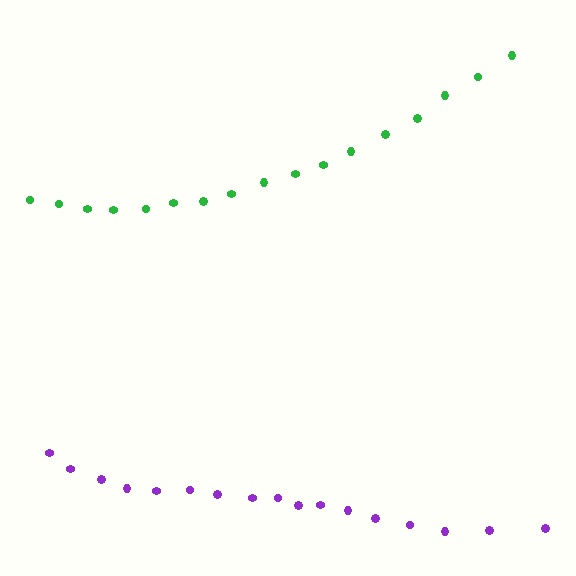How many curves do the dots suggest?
There are 2 distinct paths.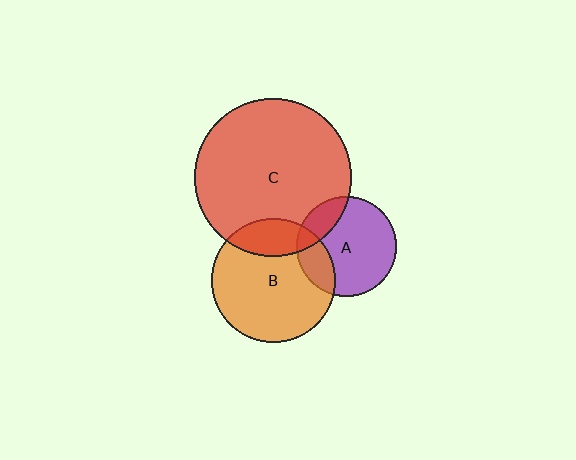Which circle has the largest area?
Circle C (red).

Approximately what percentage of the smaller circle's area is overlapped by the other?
Approximately 20%.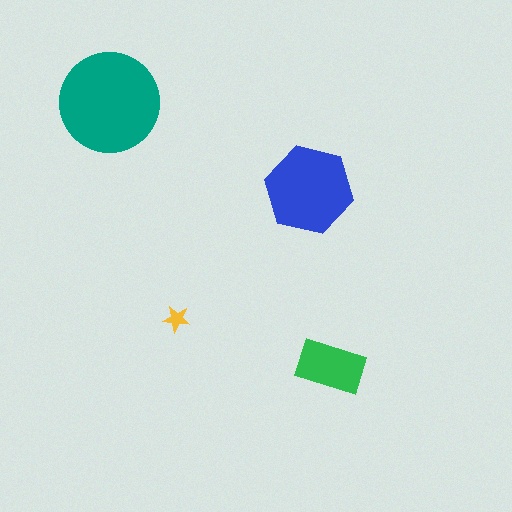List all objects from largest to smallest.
The teal circle, the blue hexagon, the green rectangle, the yellow star.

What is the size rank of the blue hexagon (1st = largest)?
2nd.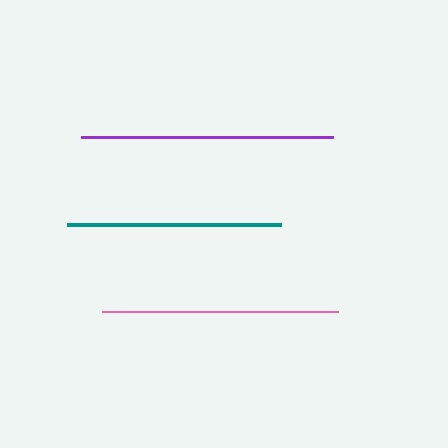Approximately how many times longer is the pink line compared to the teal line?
The pink line is approximately 1.1 times the length of the teal line.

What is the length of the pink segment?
The pink segment is approximately 235 pixels long.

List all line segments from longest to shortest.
From longest to shortest: purple, pink, teal.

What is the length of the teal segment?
The teal segment is approximately 214 pixels long.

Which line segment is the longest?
The purple line is the longest at approximately 252 pixels.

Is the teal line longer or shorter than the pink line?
The pink line is longer than the teal line.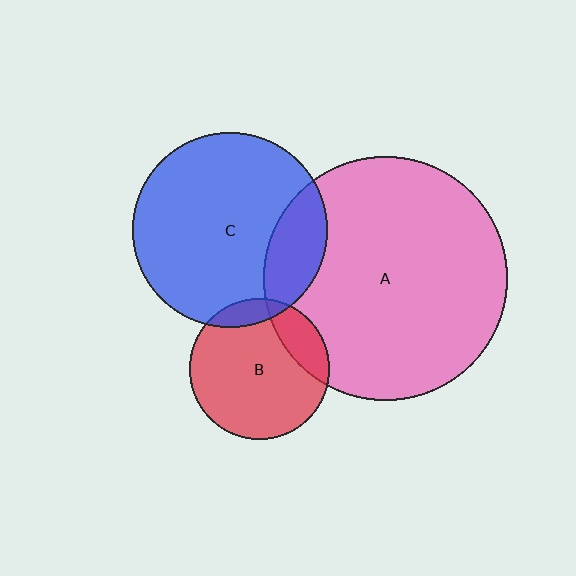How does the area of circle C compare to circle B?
Approximately 1.9 times.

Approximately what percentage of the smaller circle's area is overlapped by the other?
Approximately 20%.